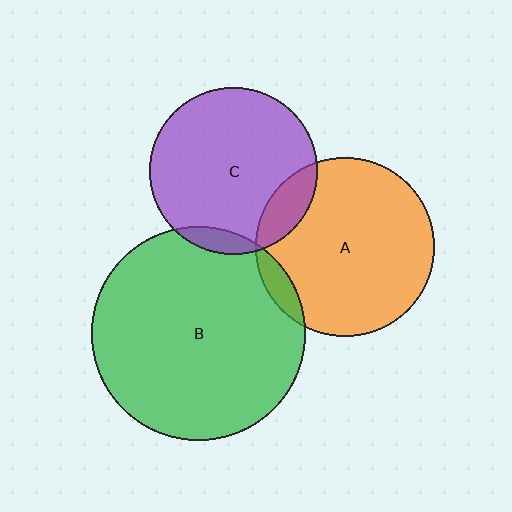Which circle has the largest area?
Circle B (green).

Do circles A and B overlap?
Yes.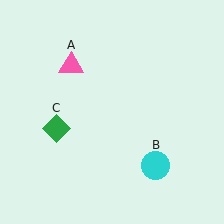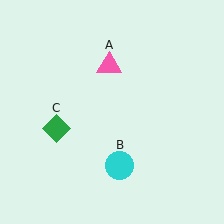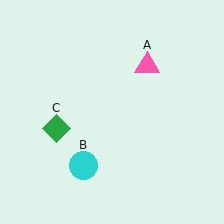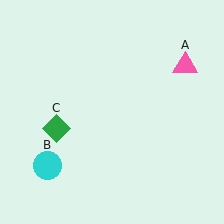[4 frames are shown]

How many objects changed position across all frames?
2 objects changed position: pink triangle (object A), cyan circle (object B).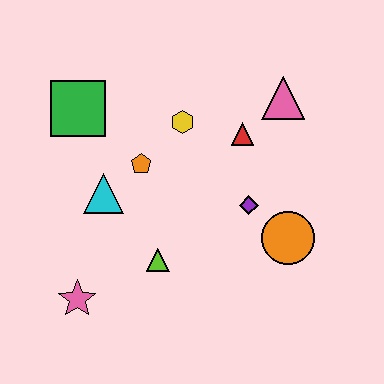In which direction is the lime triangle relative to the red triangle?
The lime triangle is below the red triangle.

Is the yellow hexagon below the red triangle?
No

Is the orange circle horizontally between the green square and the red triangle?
No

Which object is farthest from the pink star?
The pink triangle is farthest from the pink star.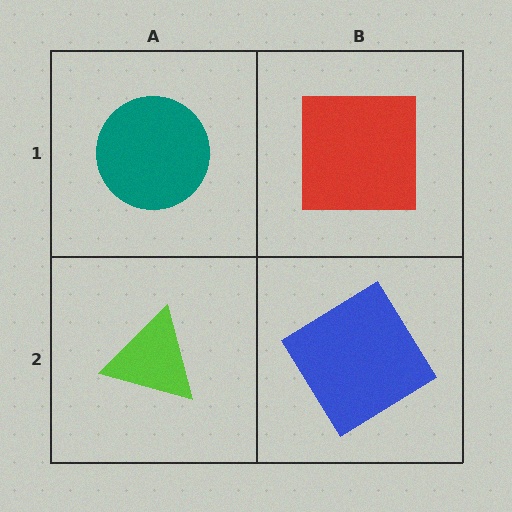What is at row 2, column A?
A lime triangle.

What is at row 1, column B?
A red square.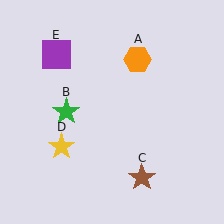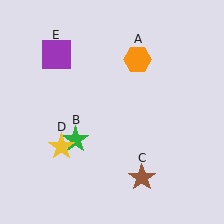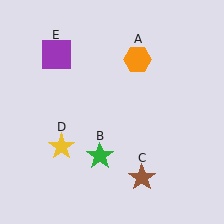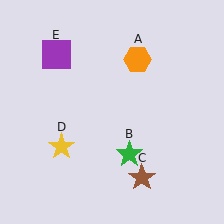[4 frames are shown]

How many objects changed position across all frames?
1 object changed position: green star (object B).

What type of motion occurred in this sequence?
The green star (object B) rotated counterclockwise around the center of the scene.